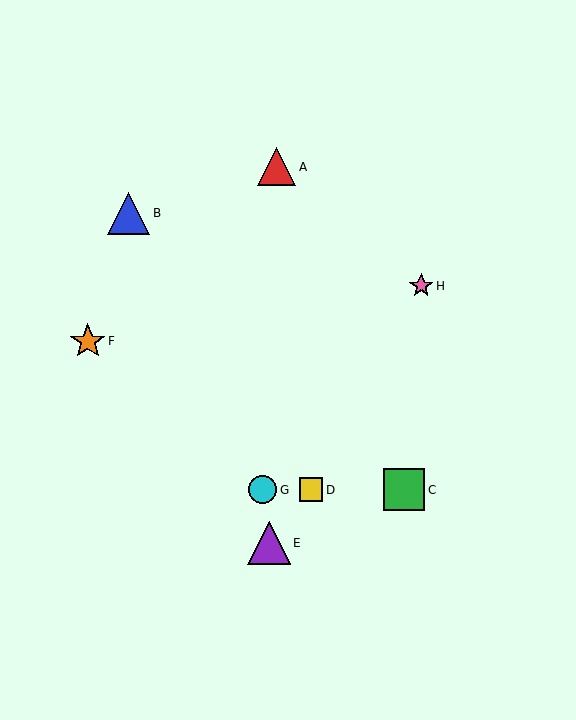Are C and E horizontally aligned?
No, C is at y≈490 and E is at y≈543.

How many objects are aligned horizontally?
3 objects (C, D, G) are aligned horizontally.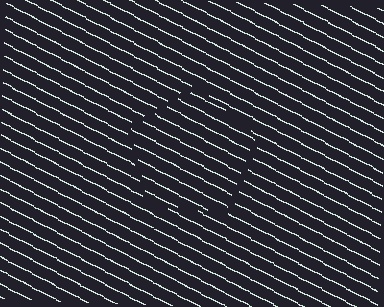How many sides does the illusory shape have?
5 sides — the line-ends trace a pentagon.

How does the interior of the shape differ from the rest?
The interior of the shape contains the same grating, shifted by half a period — the contour is defined by the phase discontinuity where line-ends from the inner and outer gratings abut.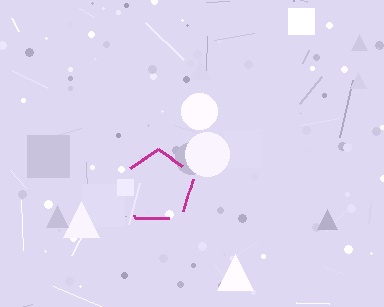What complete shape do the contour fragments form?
The contour fragments form a pentagon.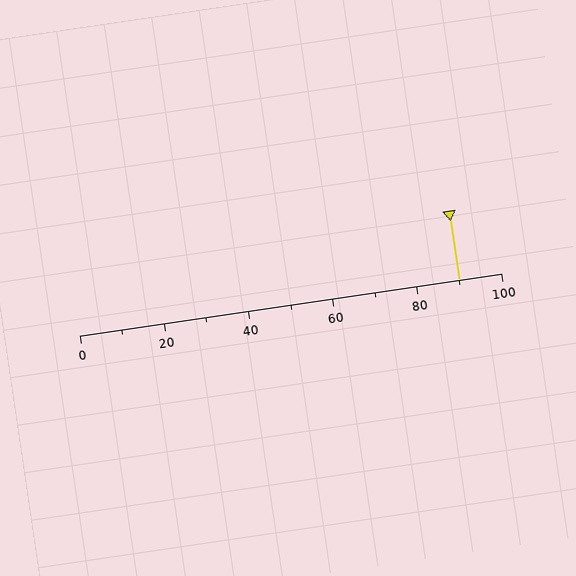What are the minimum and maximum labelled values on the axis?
The axis runs from 0 to 100.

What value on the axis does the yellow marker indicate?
The marker indicates approximately 90.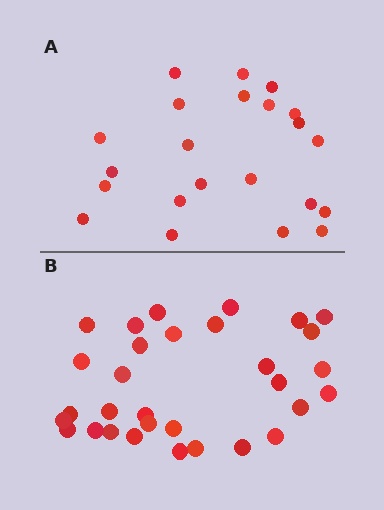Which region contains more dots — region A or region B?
Region B (the bottom region) has more dots.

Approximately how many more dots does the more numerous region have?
Region B has roughly 8 or so more dots than region A.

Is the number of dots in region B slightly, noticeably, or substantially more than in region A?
Region B has noticeably more, but not dramatically so. The ratio is roughly 1.4 to 1.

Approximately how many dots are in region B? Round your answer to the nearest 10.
About 30 dots. (The exact count is 31, which rounds to 30.)